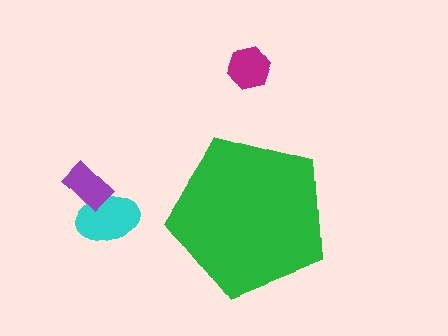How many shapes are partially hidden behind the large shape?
0 shapes are partially hidden.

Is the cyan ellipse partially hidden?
No, the cyan ellipse is fully visible.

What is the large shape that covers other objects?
A green pentagon.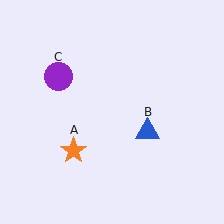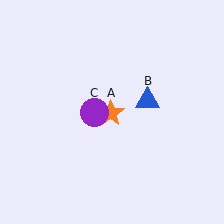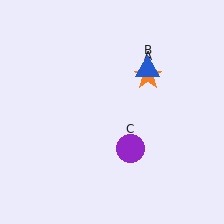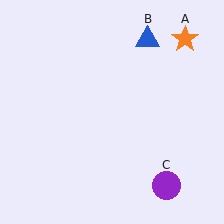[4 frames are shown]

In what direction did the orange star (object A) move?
The orange star (object A) moved up and to the right.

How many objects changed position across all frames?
3 objects changed position: orange star (object A), blue triangle (object B), purple circle (object C).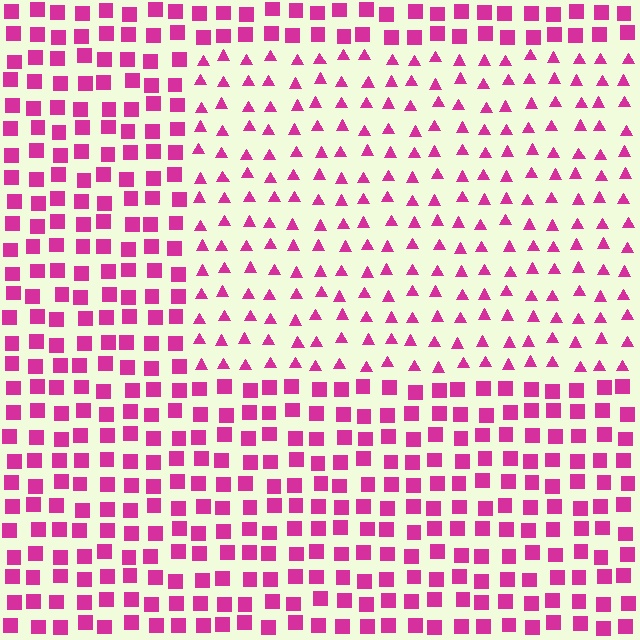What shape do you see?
I see a rectangle.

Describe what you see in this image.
The image is filled with small magenta elements arranged in a uniform grid. A rectangle-shaped region contains triangles, while the surrounding area contains squares. The boundary is defined purely by the change in element shape.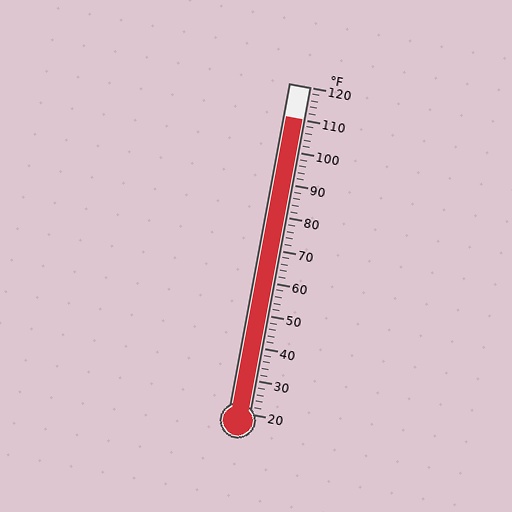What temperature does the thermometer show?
The thermometer shows approximately 110°F.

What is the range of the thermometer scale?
The thermometer scale ranges from 20°F to 120°F.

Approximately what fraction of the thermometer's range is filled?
The thermometer is filled to approximately 90% of its range.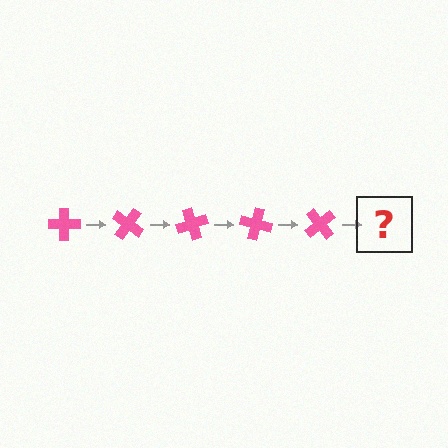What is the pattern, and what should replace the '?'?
The pattern is that the cross rotates 35 degrees each step. The '?' should be a pink cross rotated 175 degrees.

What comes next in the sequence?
The next element should be a pink cross rotated 175 degrees.